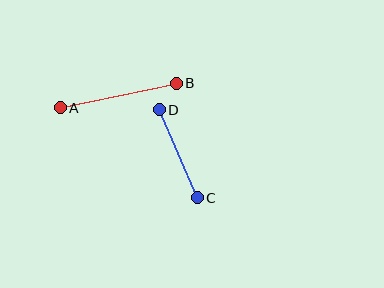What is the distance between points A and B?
The distance is approximately 119 pixels.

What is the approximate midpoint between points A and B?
The midpoint is at approximately (118, 96) pixels.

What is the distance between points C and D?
The distance is approximately 96 pixels.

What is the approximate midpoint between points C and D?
The midpoint is at approximately (178, 154) pixels.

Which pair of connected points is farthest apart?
Points A and B are farthest apart.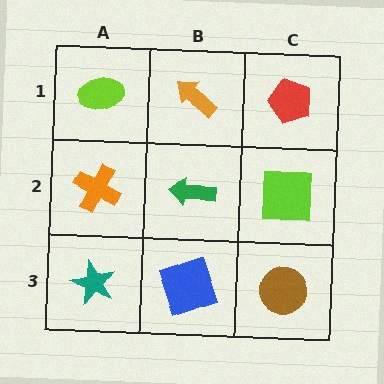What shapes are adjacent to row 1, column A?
An orange cross (row 2, column A), an orange arrow (row 1, column B).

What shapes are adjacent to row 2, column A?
A lime ellipse (row 1, column A), a teal star (row 3, column A), a green arrow (row 2, column B).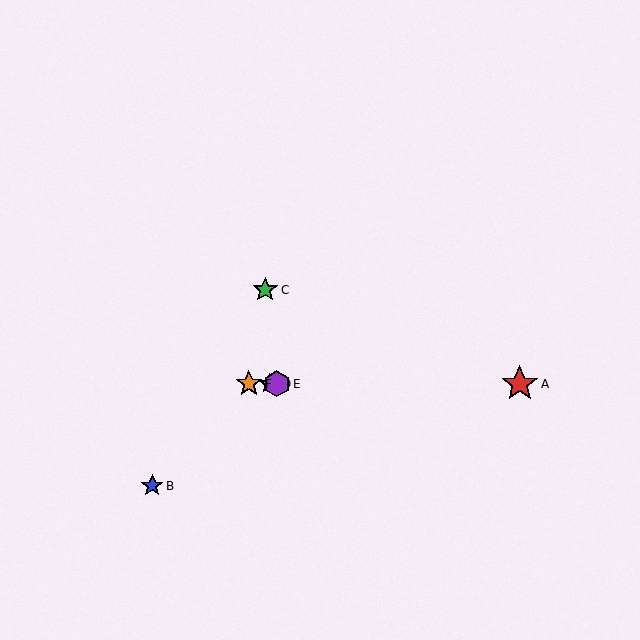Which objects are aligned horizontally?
Objects A, D, E, F are aligned horizontally.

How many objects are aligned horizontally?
4 objects (A, D, E, F) are aligned horizontally.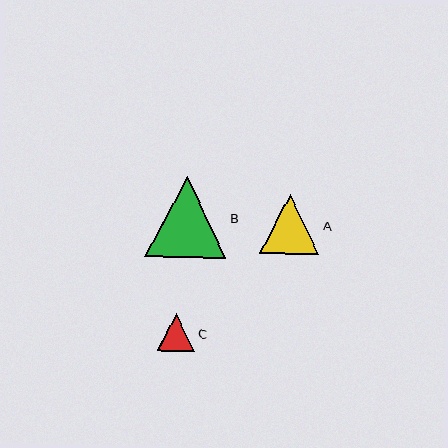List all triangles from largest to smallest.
From largest to smallest: B, A, C.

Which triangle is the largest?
Triangle B is the largest with a size of approximately 81 pixels.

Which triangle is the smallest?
Triangle C is the smallest with a size of approximately 37 pixels.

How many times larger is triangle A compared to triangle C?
Triangle A is approximately 1.6 times the size of triangle C.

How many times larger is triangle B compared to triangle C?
Triangle B is approximately 2.2 times the size of triangle C.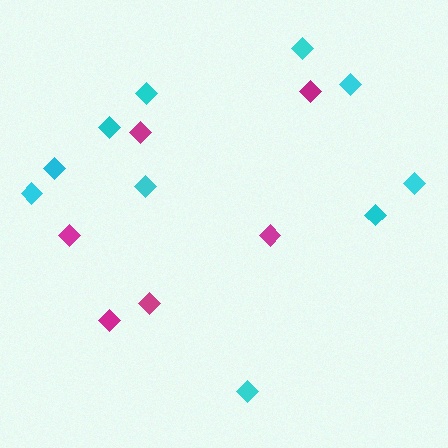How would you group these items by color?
There are 2 groups: one group of cyan diamonds (10) and one group of magenta diamonds (6).